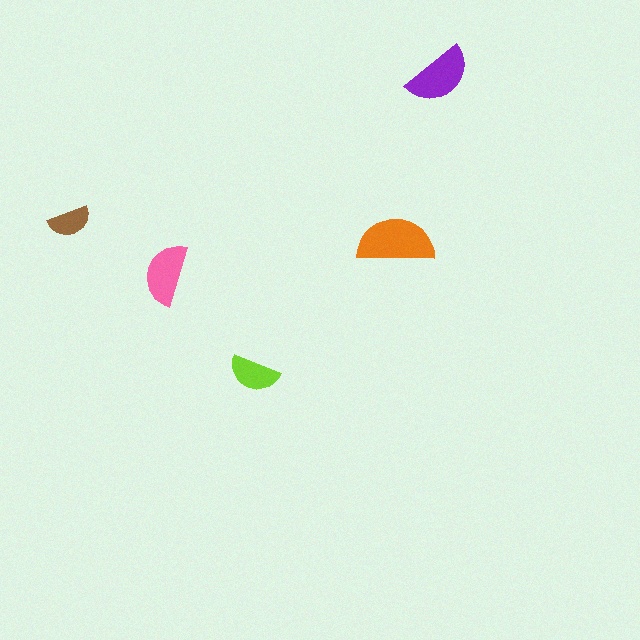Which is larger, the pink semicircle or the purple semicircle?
The purple one.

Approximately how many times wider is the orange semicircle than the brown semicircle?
About 2 times wider.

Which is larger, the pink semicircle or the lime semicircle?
The pink one.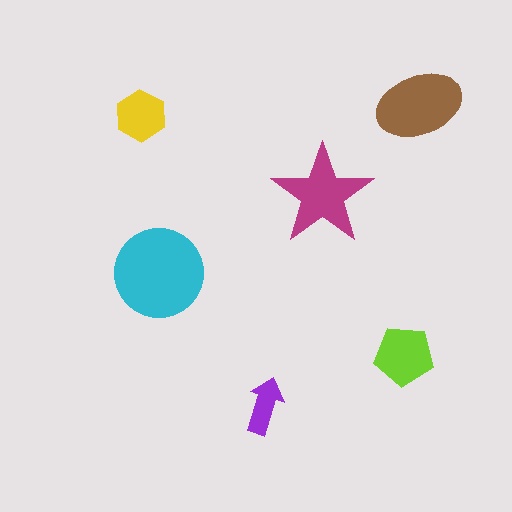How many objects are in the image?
There are 6 objects in the image.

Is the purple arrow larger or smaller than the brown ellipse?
Smaller.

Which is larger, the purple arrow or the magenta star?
The magenta star.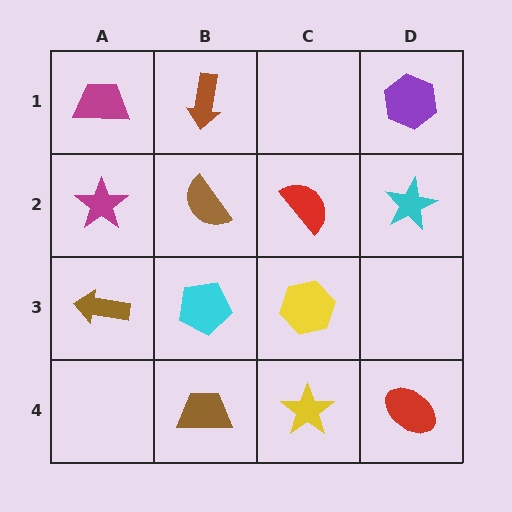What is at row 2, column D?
A cyan star.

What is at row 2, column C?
A red semicircle.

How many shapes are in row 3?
3 shapes.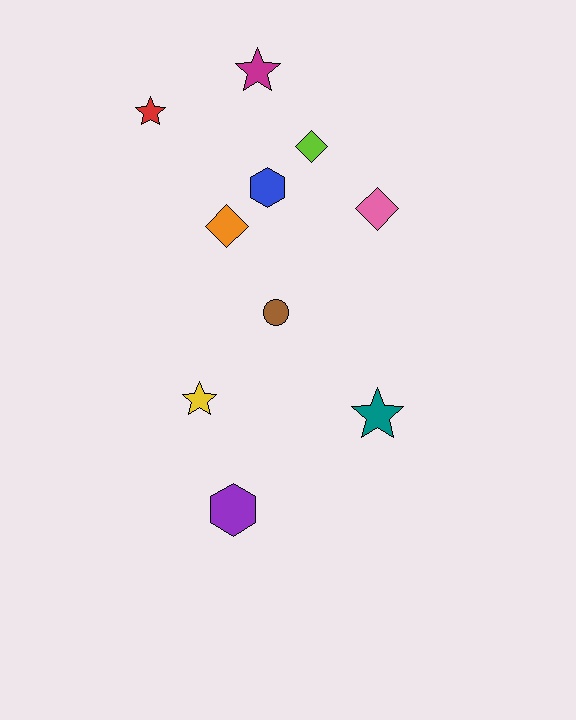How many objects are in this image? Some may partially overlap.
There are 10 objects.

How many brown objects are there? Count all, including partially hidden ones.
There is 1 brown object.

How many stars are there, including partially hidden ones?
There are 4 stars.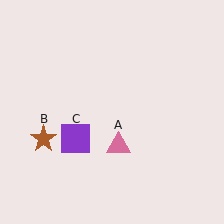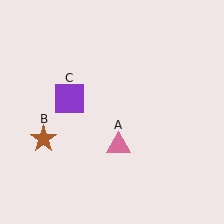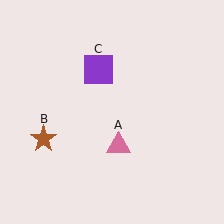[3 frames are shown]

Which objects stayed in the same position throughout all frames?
Pink triangle (object A) and brown star (object B) remained stationary.